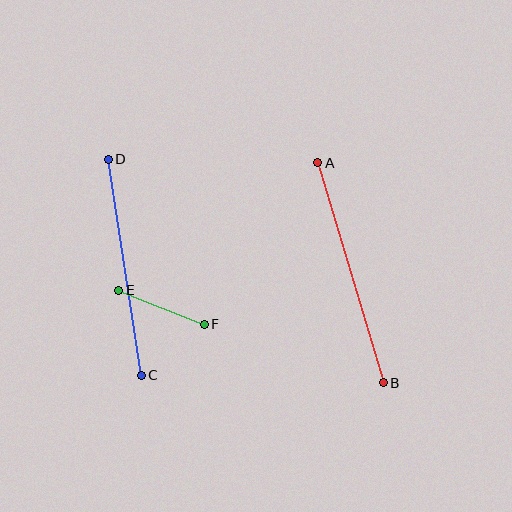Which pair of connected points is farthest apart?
Points A and B are farthest apart.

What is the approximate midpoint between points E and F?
The midpoint is at approximately (162, 308) pixels.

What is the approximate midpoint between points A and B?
The midpoint is at approximately (350, 273) pixels.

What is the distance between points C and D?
The distance is approximately 218 pixels.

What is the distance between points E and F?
The distance is approximately 92 pixels.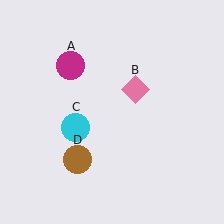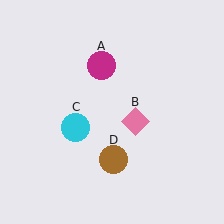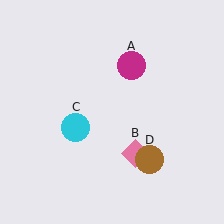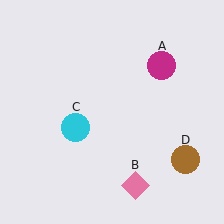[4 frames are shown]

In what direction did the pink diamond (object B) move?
The pink diamond (object B) moved down.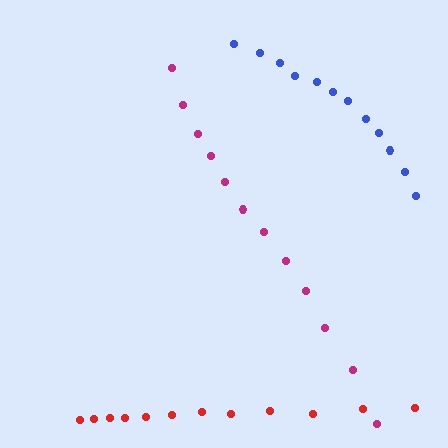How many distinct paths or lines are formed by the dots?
There are 3 distinct paths.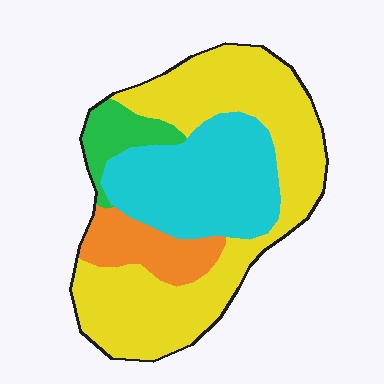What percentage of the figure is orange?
Orange covers roughly 10% of the figure.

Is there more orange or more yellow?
Yellow.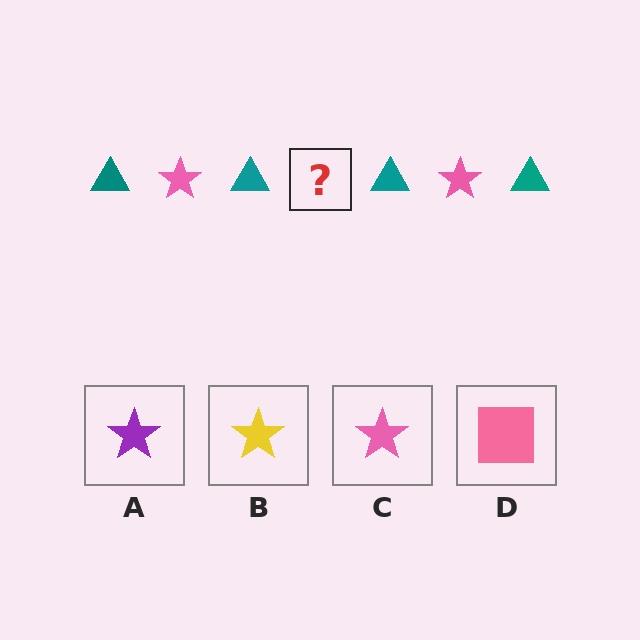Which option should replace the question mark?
Option C.